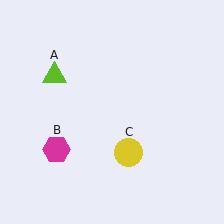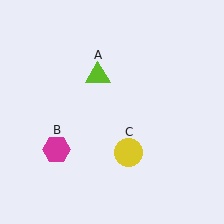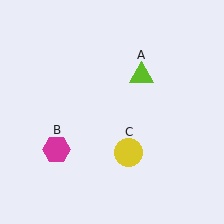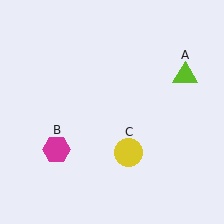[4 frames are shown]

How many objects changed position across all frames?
1 object changed position: lime triangle (object A).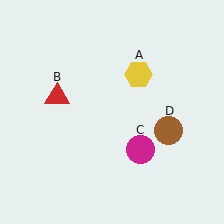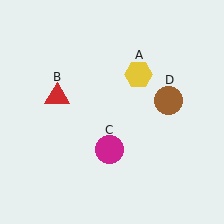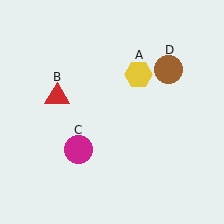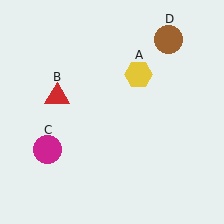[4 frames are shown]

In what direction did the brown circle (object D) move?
The brown circle (object D) moved up.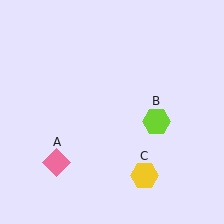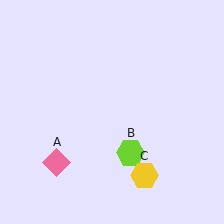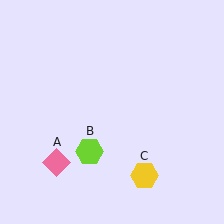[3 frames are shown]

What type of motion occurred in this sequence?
The lime hexagon (object B) rotated clockwise around the center of the scene.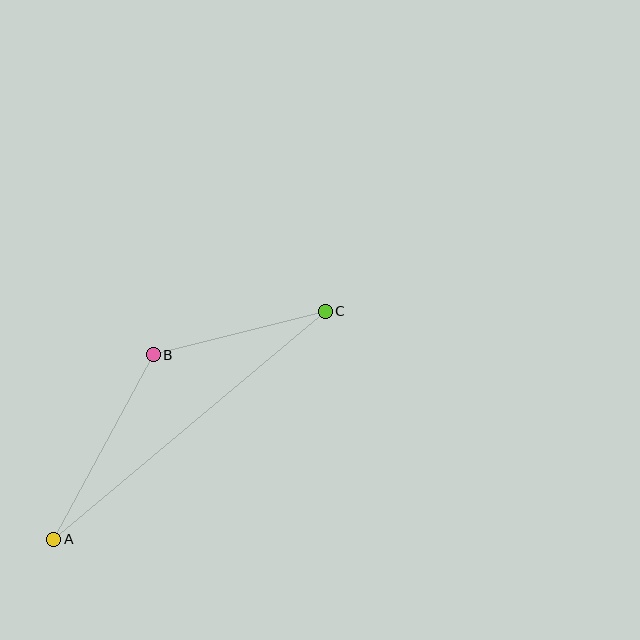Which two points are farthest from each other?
Points A and C are farthest from each other.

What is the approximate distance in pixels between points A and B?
The distance between A and B is approximately 210 pixels.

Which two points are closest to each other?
Points B and C are closest to each other.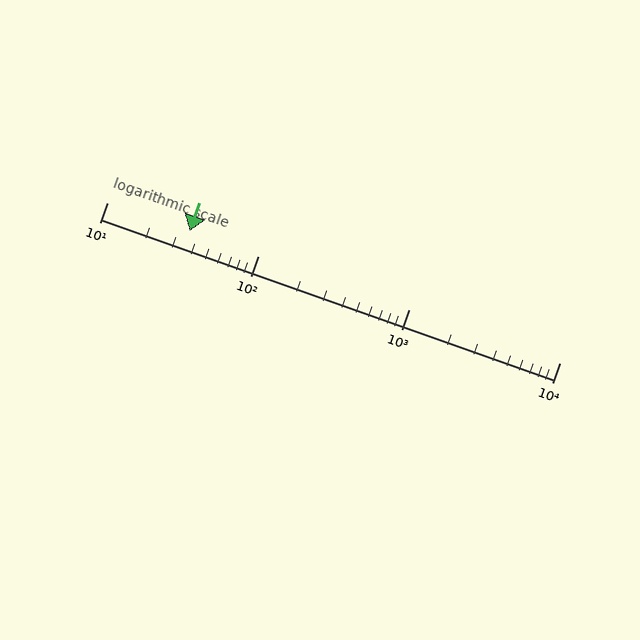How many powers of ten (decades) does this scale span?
The scale spans 3 decades, from 10 to 10000.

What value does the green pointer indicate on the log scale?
The pointer indicates approximately 35.